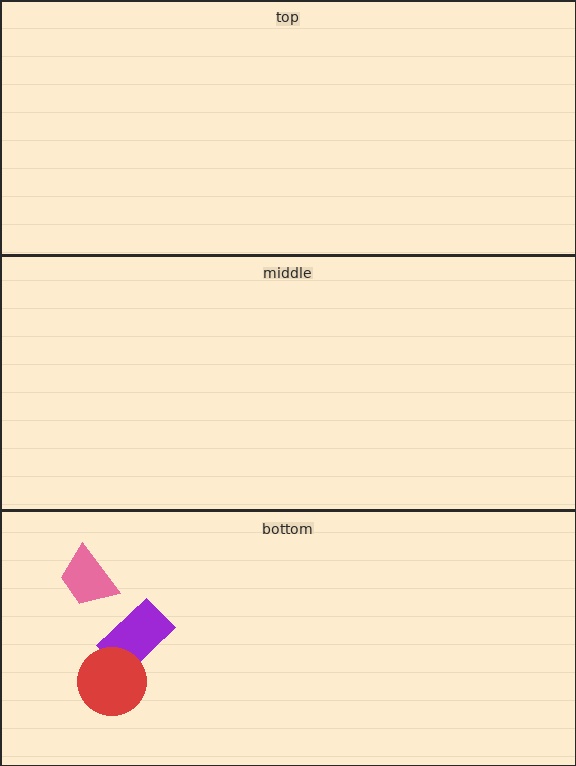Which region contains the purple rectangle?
The bottom region.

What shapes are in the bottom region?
The purple rectangle, the pink trapezoid, the red circle.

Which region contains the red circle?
The bottom region.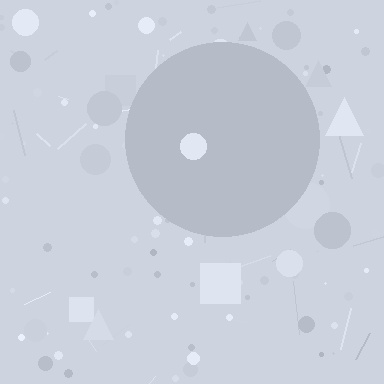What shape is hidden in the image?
A circle is hidden in the image.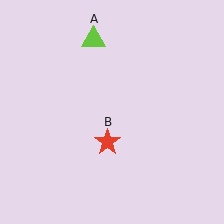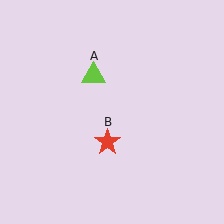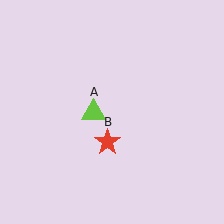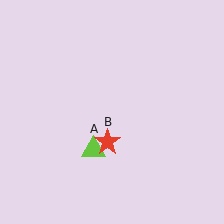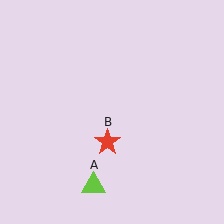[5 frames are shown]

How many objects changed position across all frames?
1 object changed position: lime triangle (object A).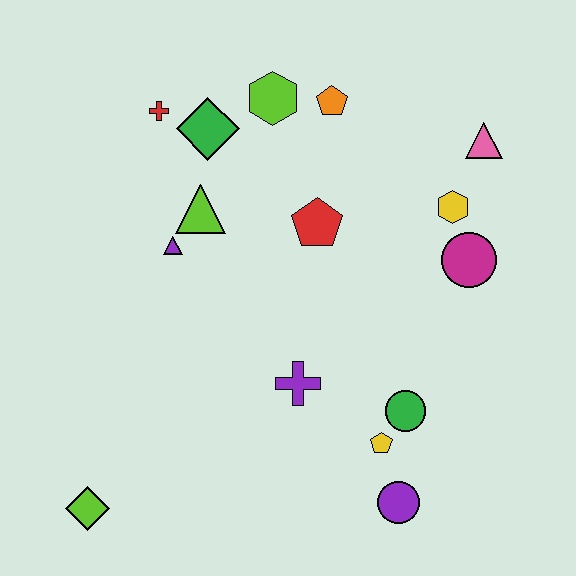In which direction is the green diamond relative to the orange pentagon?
The green diamond is to the left of the orange pentagon.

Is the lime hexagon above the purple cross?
Yes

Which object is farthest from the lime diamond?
The pink triangle is farthest from the lime diamond.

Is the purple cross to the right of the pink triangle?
No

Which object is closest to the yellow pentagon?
The green circle is closest to the yellow pentagon.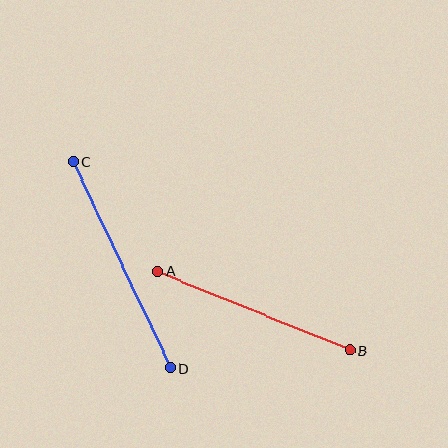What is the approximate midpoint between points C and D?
The midpoint is at approximately (122, 265) pixels.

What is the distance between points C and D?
The distance is approximately 228 pixels.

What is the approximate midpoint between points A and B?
The midpoint is at approximately (254, 311) pixels.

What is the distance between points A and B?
The distance is approximately 208 pixels.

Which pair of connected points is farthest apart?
Points C and D are farthest apart.